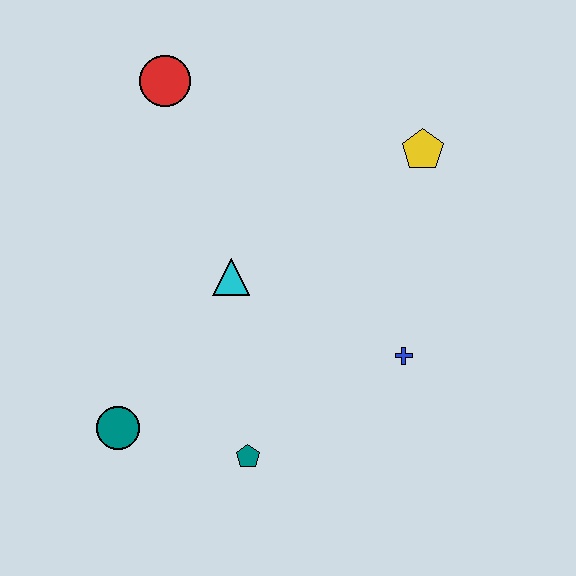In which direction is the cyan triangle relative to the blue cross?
The cyan triangle is to the left of the blue cross.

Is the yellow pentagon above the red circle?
No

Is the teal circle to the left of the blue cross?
Yes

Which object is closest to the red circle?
The cyan triangle is closest to the red circle.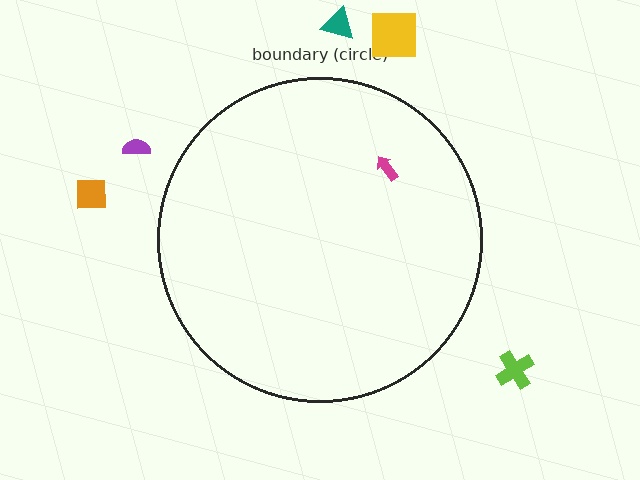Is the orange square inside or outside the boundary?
Outside.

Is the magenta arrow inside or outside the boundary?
Inside.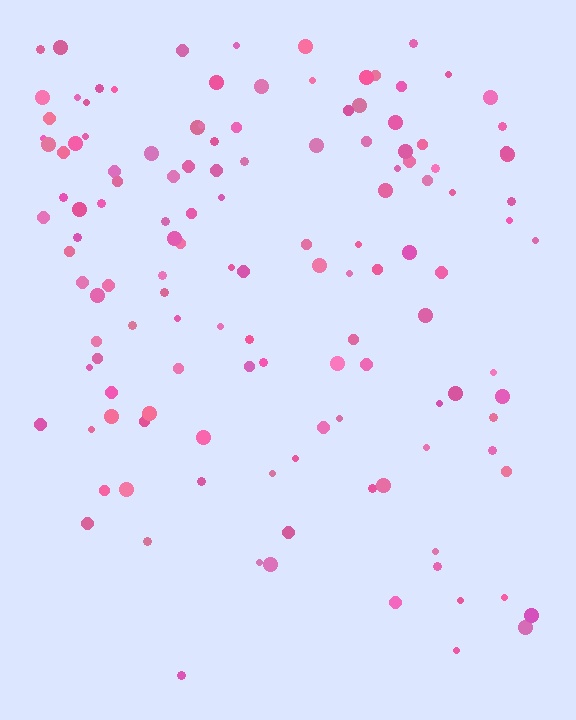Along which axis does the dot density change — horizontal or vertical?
Vertical.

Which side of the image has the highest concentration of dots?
The top.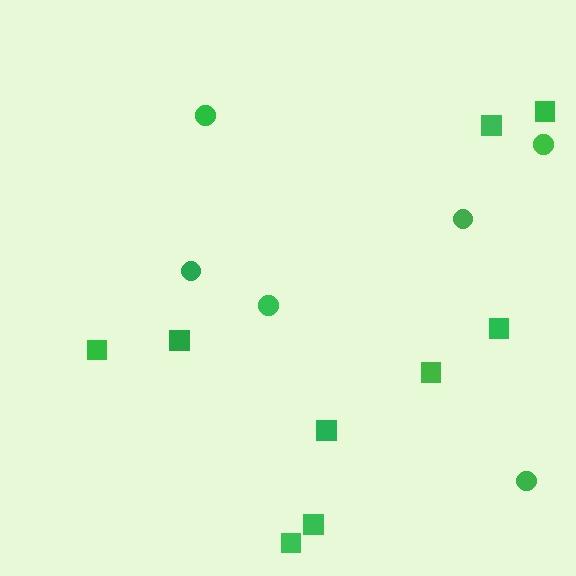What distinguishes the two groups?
There are 2 groups: one group of squares (9) and one group of circles (6).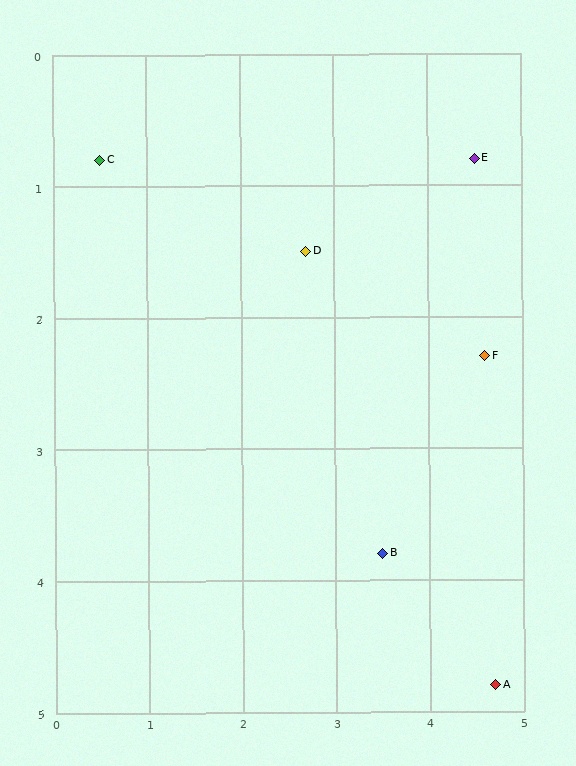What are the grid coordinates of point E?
Point E is at approximately (4.5, 0.8).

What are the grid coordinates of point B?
Point B is at approximately (3.5, 3.8).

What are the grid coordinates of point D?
Point D is at approximately (2.7, 1.5).